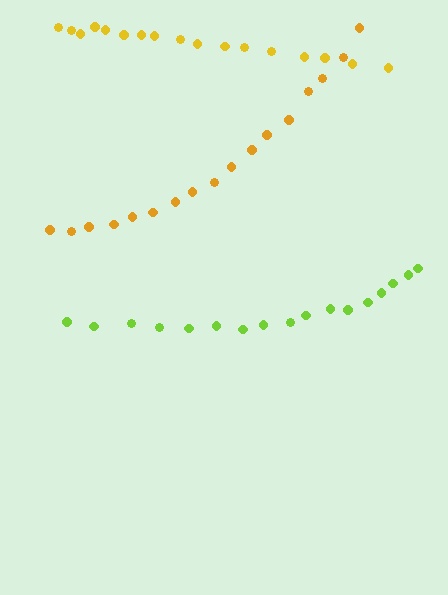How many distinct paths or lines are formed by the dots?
There are 3 distinct paths.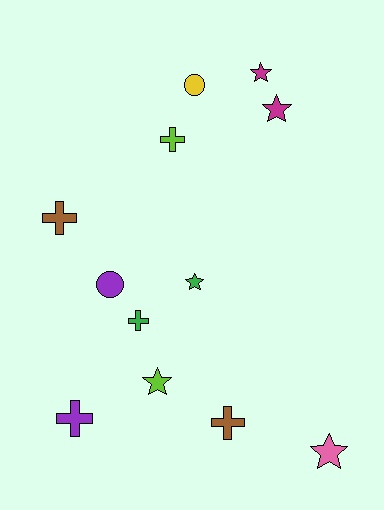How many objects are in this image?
There are 12 objects.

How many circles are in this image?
There are 2 circles.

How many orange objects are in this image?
There are no orange objects.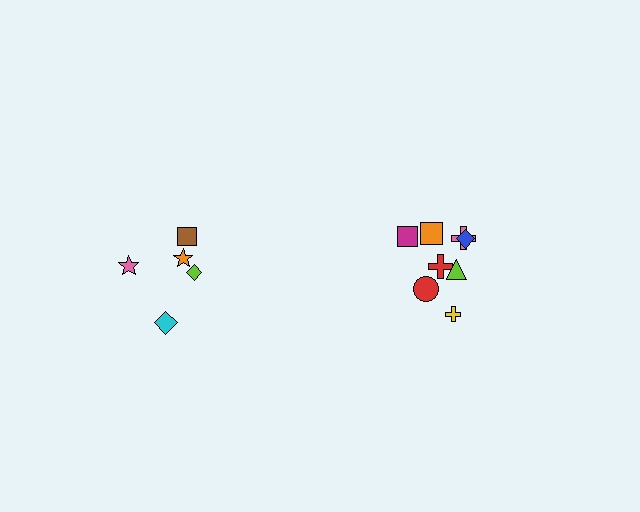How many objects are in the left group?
There are 5 objects.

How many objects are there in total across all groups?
There are 13 objects.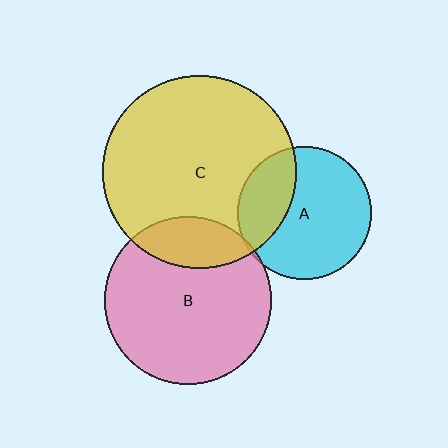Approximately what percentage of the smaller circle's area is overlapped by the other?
Approximately 5%.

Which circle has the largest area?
Circle C (yellow).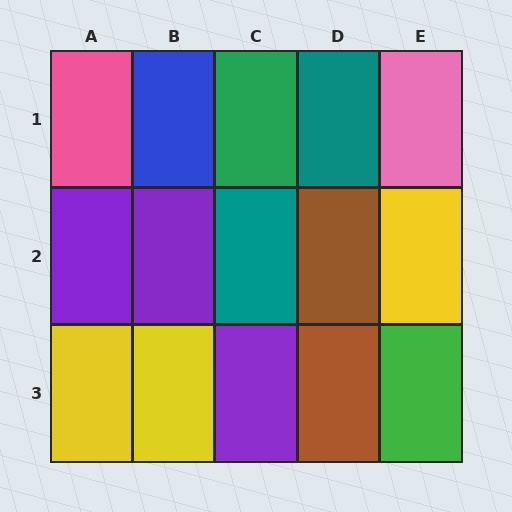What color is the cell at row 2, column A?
Purple.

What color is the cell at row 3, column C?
Purple.